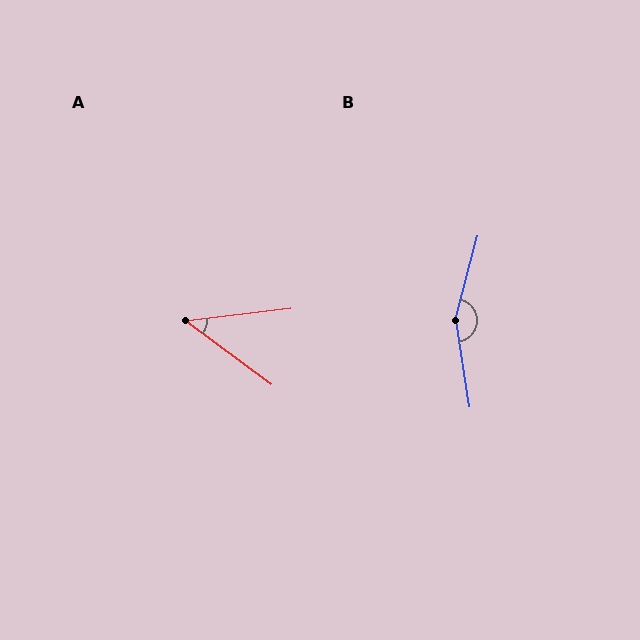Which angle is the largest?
B, at approximately 156 degrees.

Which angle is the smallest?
A, at approximately 43 degrees.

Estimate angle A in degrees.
Approximately 43 degrees.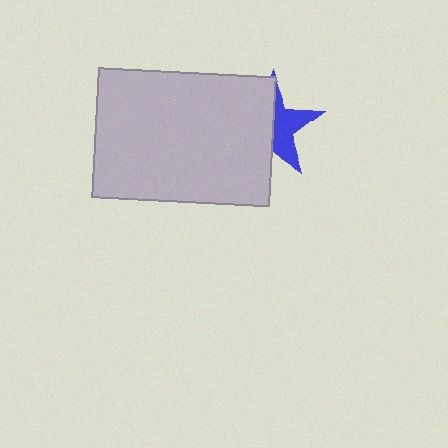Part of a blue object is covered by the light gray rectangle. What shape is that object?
It is a star.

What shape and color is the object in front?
The object in front is a light gray rectangle.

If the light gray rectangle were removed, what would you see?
You would see the complete blue star.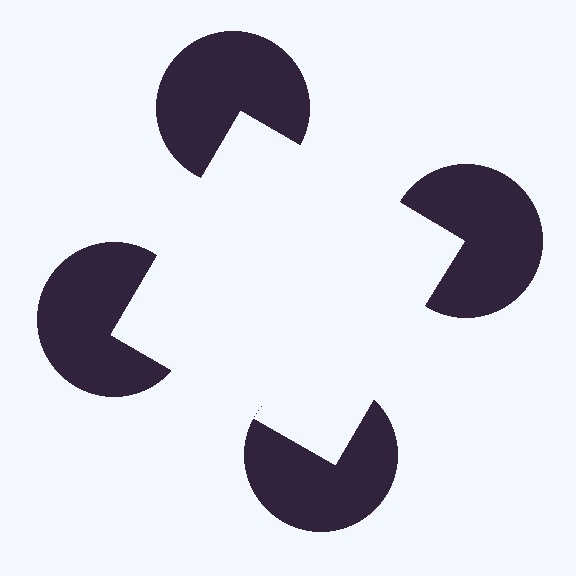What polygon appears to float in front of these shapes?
An illusory square — its edges are inferred from the aligned wedge cuts in the pac-man discs, not physically drawn.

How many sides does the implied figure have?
4 sides.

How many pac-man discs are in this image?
There are 4 — one at each vertex of the illusory square.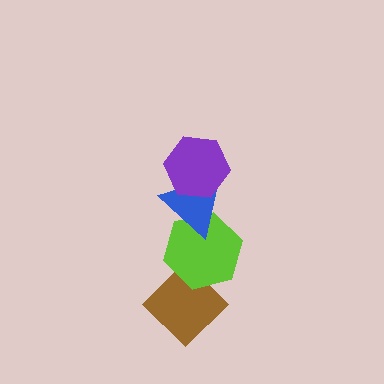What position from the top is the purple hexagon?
The purple hexagon is 1st from the top.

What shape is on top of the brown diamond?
The lime hexagon is on top of the brown diamond.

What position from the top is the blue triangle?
The blue triangle is 2nd from the top.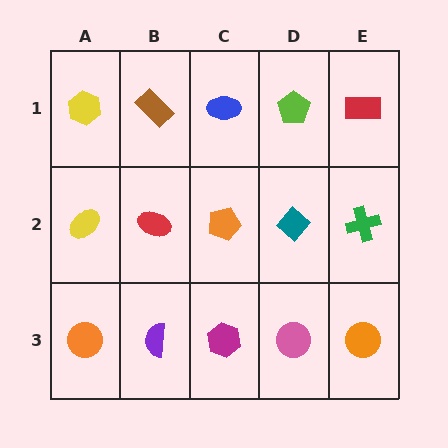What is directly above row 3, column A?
A yellow ellipse.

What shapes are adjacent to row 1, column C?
An orange pentagon (row 2, column C), a brown rectangle (row 1, column B), a lime pentagon (row 1, column D).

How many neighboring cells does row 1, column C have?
3.